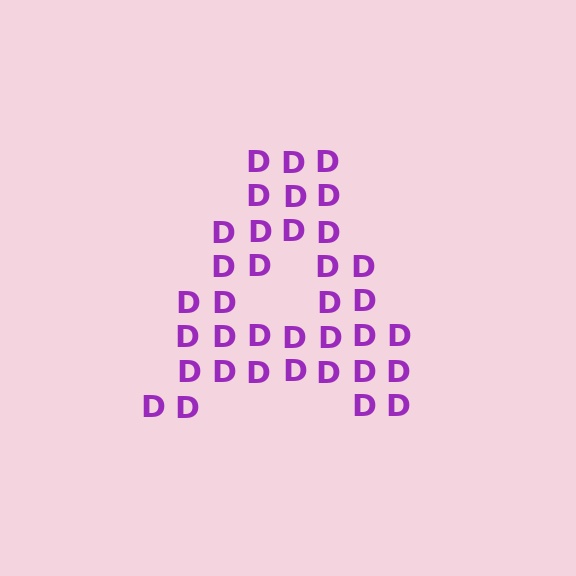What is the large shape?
The large shape is the letter A.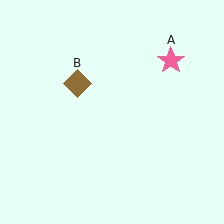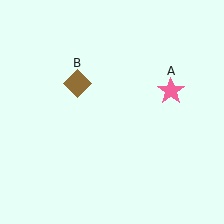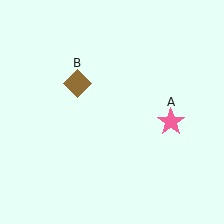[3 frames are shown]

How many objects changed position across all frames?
1 object changed position: pink star (object A).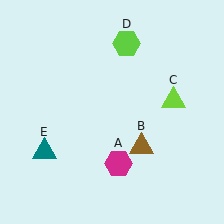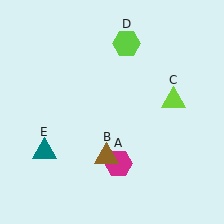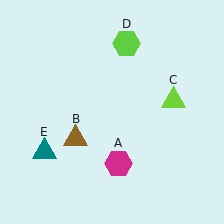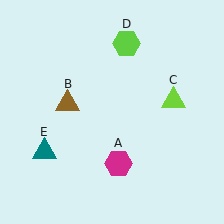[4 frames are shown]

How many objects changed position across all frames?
1 object changed position: brown triangle (object B).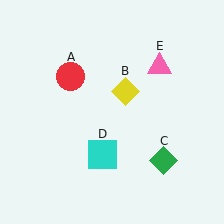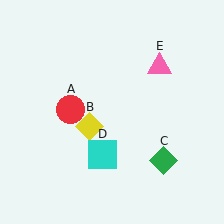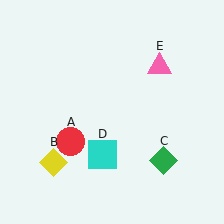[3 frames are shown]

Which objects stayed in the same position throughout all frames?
Green diamond (object C) and cyan square (object D) and pink triangle (object E) remained stationary.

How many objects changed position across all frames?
2 objects changed position: red circle (object A), yellow diamond (object B).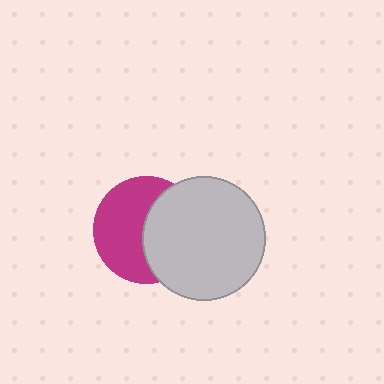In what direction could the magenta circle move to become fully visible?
The magenta circle could move left. That would shift it out from behind the light gray circle entirely.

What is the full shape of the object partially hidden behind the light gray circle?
The partially hidden object is a magenta circle.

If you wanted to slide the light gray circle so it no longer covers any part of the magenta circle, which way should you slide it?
Slide it right — that is the most direct way to separate the two shapes.